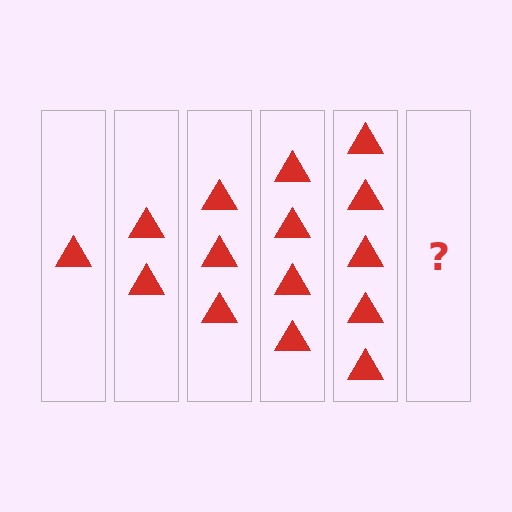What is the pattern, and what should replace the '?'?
The pattern is that each step adds one more triangle. The '?' should be 6 triangles.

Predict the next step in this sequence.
The next step is 6 triangles.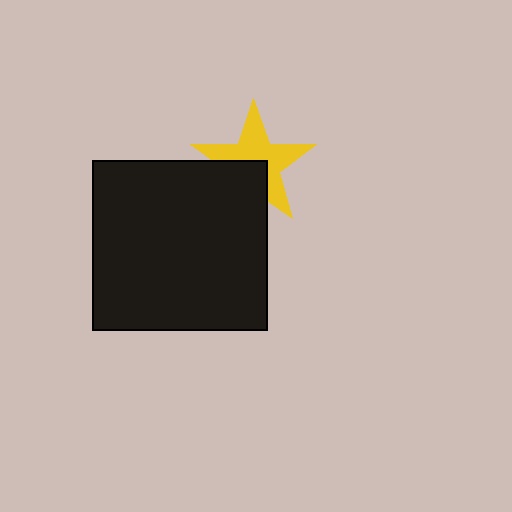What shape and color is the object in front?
The object in front is a black rectangle.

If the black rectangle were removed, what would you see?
You would see the complete yellow star.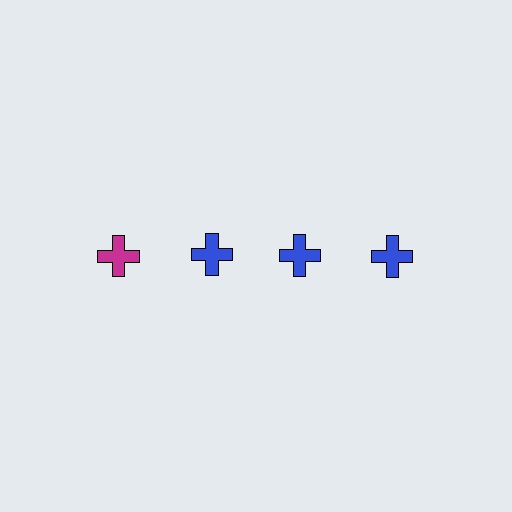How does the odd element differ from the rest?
It has a different color: magenta instead of blue.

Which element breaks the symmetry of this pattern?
The magenta cross in the top row, leftmost column breaks the symmetry. All other shapes are blue crosses.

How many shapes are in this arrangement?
There are 4 shapes arranged in a grid pattern.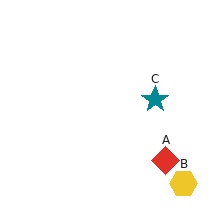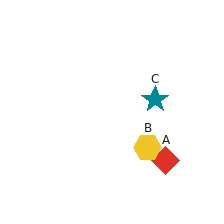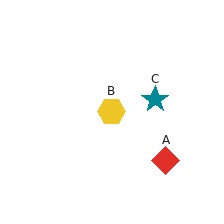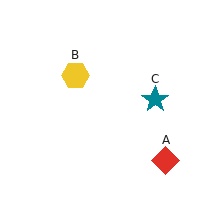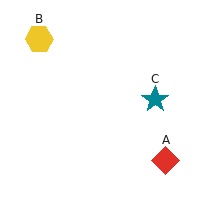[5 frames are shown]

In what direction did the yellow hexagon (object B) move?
The yellow hexagon (object B) moved up and to the left.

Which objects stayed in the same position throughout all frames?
Red diamond (object A) and teal star (object C) remained stationary.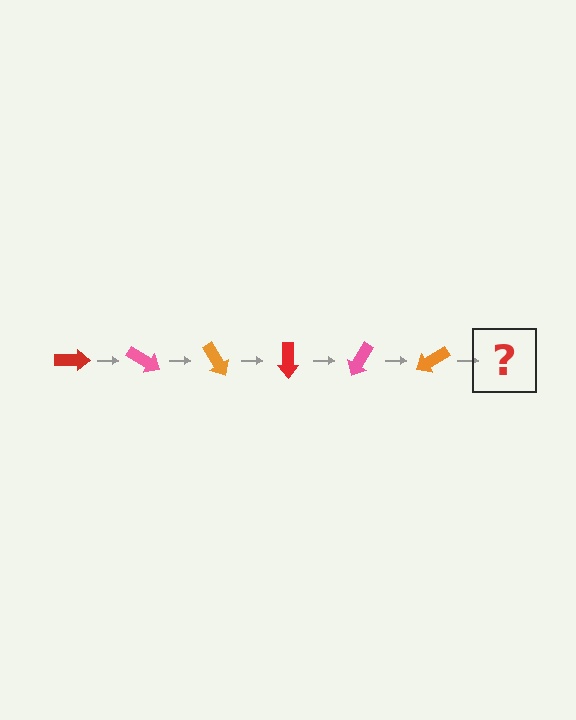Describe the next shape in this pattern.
It should be a red arrow, rotated 180 degrees from the start.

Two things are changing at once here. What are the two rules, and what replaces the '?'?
The two rules are that it rotates 30 degrees each step and the color cycles through red, pink, and orange. The '?' should be a red arrow, rotated 180 degrees from the start.